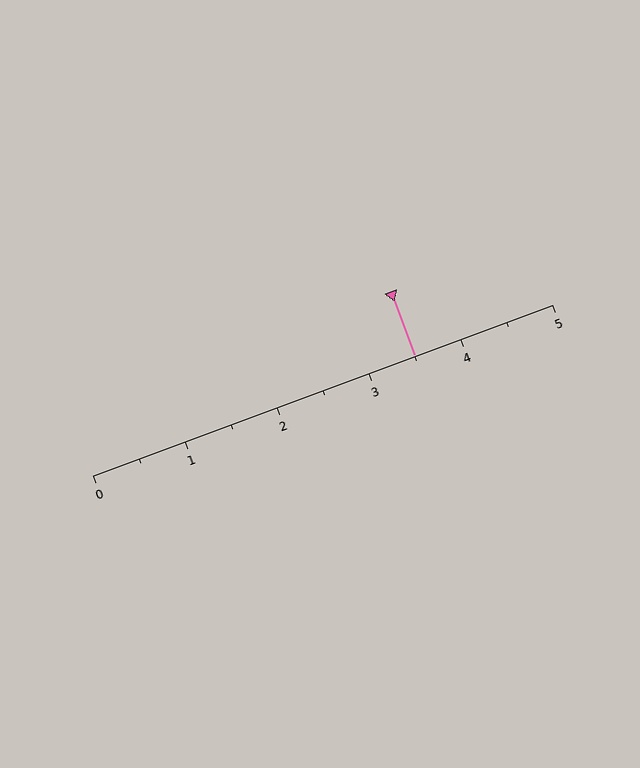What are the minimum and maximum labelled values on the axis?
The axis runs from 0 to 5.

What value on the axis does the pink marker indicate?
The marker indicates approximately 3.5.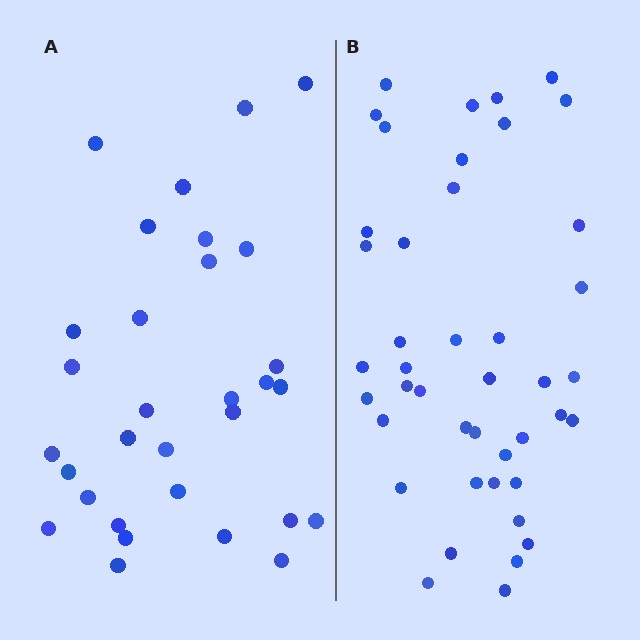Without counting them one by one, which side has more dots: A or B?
Region B (the right region) has more dots.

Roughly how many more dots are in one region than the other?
Region B has roughly 12 or so more dots than region A.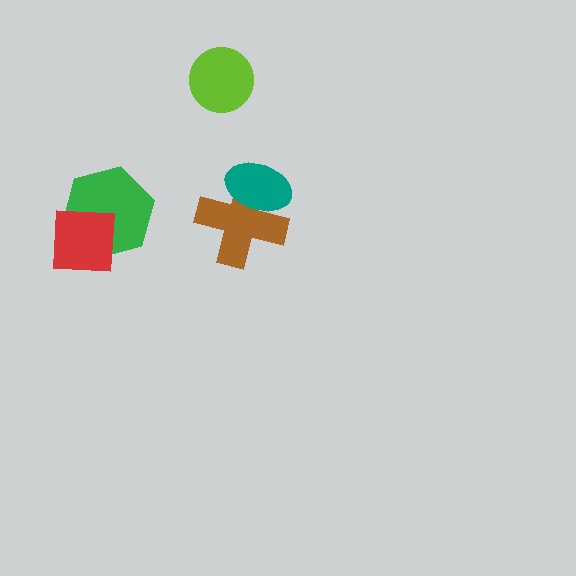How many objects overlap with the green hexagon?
1 object overlaps with the green hexagon.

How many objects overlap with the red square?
1 object overlaps with the red square.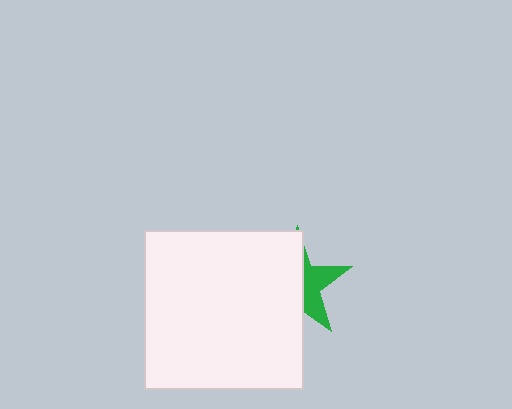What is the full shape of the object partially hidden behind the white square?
The partially hidden object is a green star.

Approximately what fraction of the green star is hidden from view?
Roughly 61% of the green star is hidden behind the white square.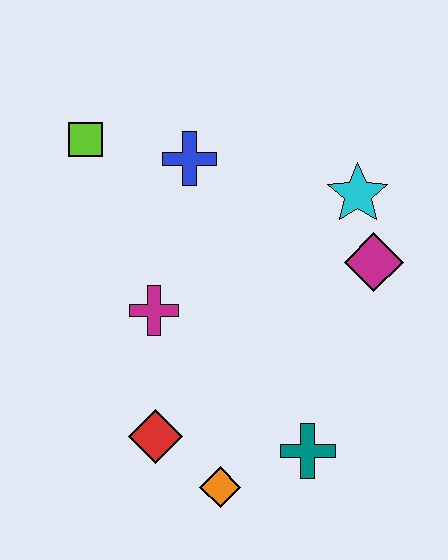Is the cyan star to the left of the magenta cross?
No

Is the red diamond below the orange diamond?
No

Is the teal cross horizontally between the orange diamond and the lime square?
No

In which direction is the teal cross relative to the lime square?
The teal cross is below the lime square.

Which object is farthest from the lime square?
The teal cross is farthest from the lime square.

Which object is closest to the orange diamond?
The red diamond is closest to the orange diamond.